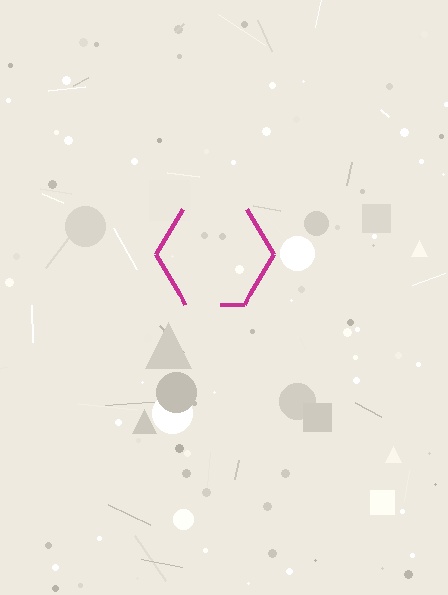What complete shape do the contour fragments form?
The contour fragments form a hexagon.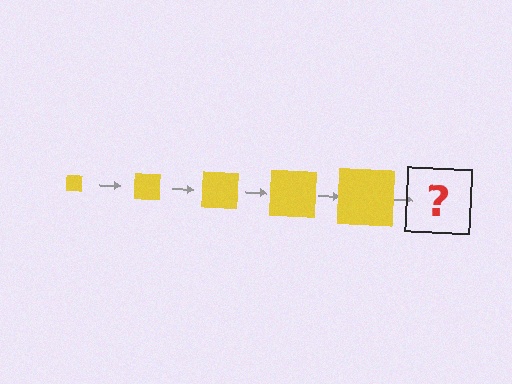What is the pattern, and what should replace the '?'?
The pattern is that the square gets progressively larger each step. The '?' should be a yellow square, larger than the previous one.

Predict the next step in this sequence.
The next step is a yellow square, larger than the previous one.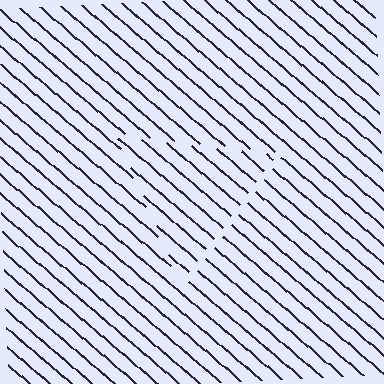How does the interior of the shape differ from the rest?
The interior of the shape contains the same grating, shifted by half a period — the contour is defined by the phase discontinuity where line-ends from the inner and outer gratings abut.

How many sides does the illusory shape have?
3 sides — the line-ends trace a triangle.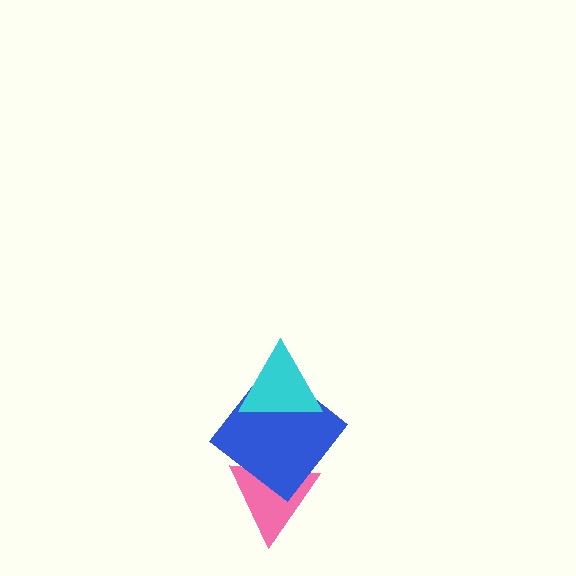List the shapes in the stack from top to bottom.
From top to bottom: the cyan triangle, the blue diamond, the pink triangle.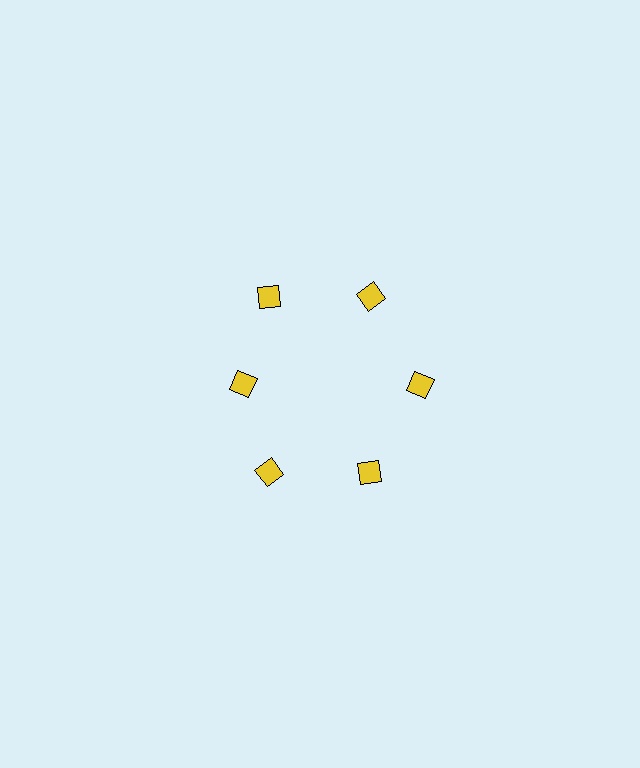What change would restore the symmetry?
The symmetry would be restored by moving it outward, back onto the ring so that all 6 diamonds sit at equal angles and equal distance from the center.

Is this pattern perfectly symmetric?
No. The 6 yellow diamonds are arranged in a ring, but one element near the 9 o'clock position is pulled inward toward the center, breaking the 6-fold rotational symmetry.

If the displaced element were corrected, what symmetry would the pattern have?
It would have 6-fold rotational symmetry — the pattern would map onto itself every 60 degrees.